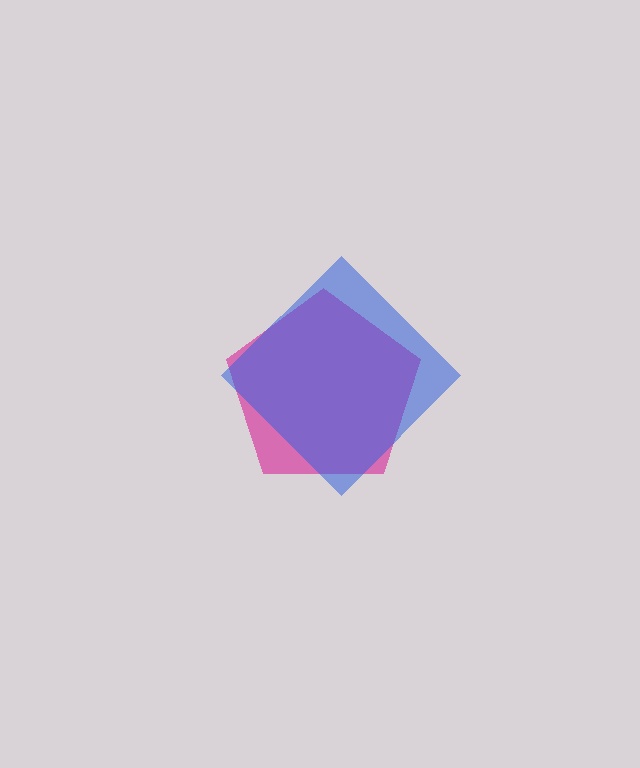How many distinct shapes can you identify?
There are 2 distinct shapes: a magenta pentagon, a blue diamond.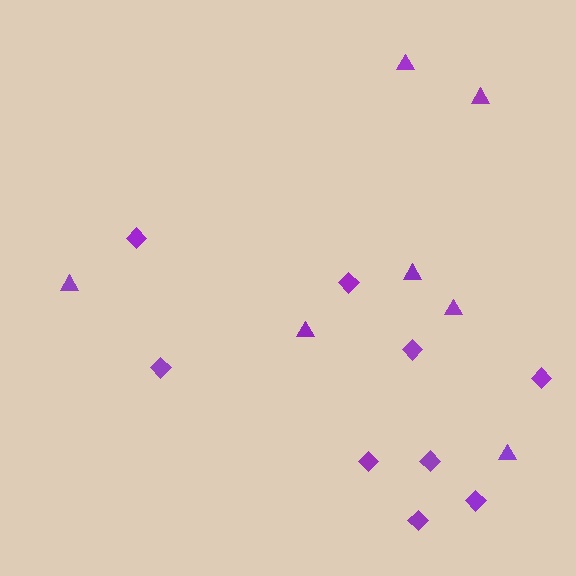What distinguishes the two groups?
There are 2 groups: one group of diamonds (9) and one group of triangles (7).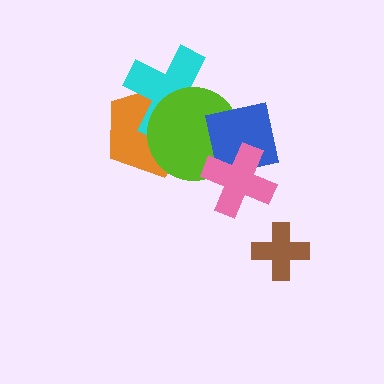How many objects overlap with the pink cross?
2 objects overlap with the pink cross.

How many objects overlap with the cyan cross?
2 objects overlap with the cyan cross.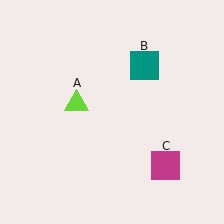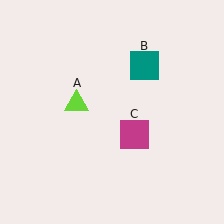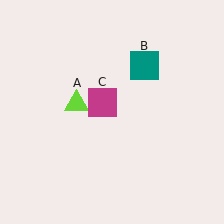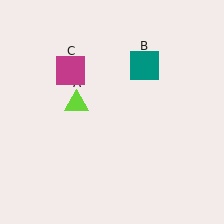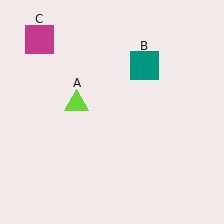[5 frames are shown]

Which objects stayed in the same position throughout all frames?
Lime triangle (object A) and teal square (object B) remained stationary.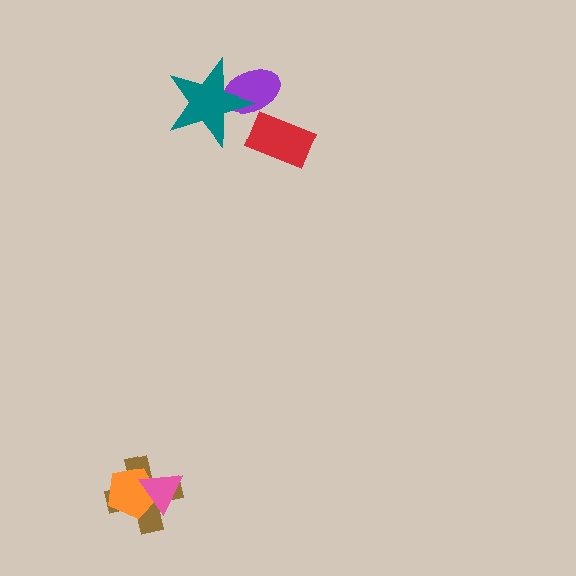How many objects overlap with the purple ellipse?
1 object overlaps with the purple ellipse.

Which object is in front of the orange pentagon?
The pink triangle is in front of the orange pentagon.